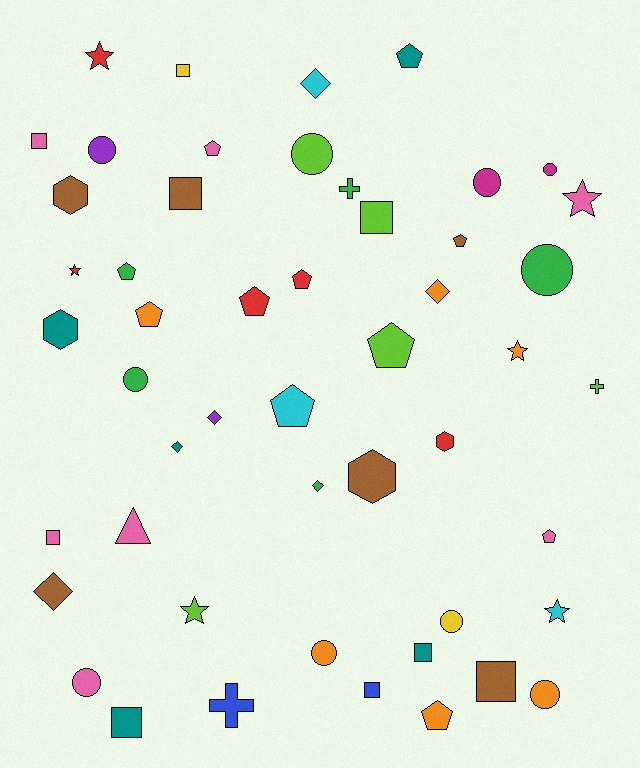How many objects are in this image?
There are 50 objects.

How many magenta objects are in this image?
There are 2 magenta objects.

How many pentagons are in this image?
There are 11 pentagons.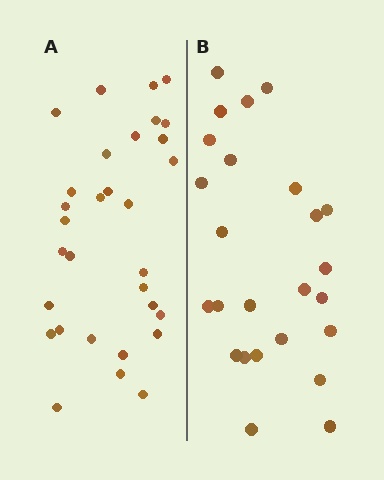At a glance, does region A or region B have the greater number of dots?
Region A (the left region) has more dots.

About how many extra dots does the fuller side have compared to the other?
Region A has about 6 more dots than region B.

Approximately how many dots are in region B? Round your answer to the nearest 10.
About 20 dots. (The exact count is 25, which rounds to 20.)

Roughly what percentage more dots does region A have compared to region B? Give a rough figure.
About 25% more.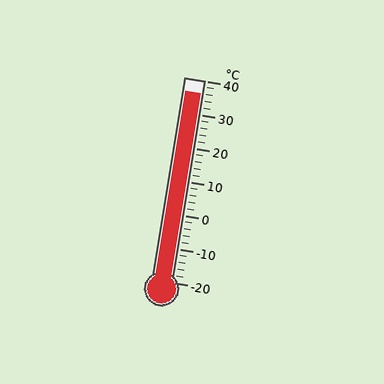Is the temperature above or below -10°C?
The temperature is above -10°C.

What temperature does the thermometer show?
The thermometer shows approximately 36°C.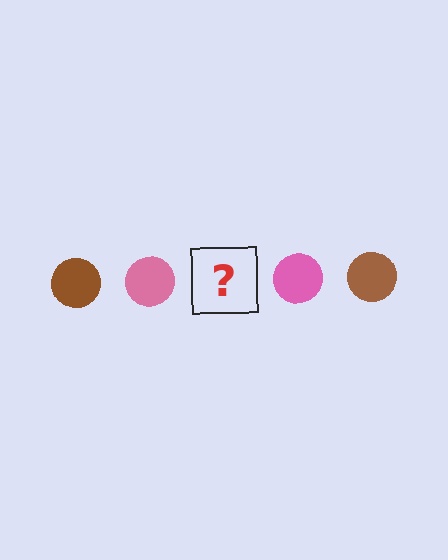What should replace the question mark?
The question mark should be replaced with a brown circle.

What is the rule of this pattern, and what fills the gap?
The rule is that the pattern cycles through brown, pink circles. The gap should be filled with a brown circle.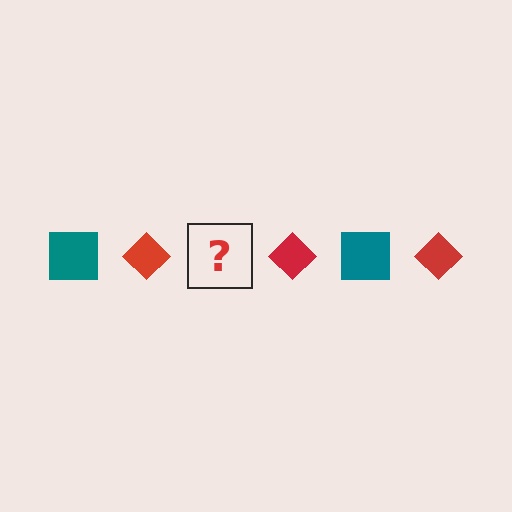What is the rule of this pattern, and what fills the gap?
The rule is that the pattern alternates between teal square and red diamond. The gap should be filled with a teal square.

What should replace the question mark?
The question mark should be replaced with a teal square.